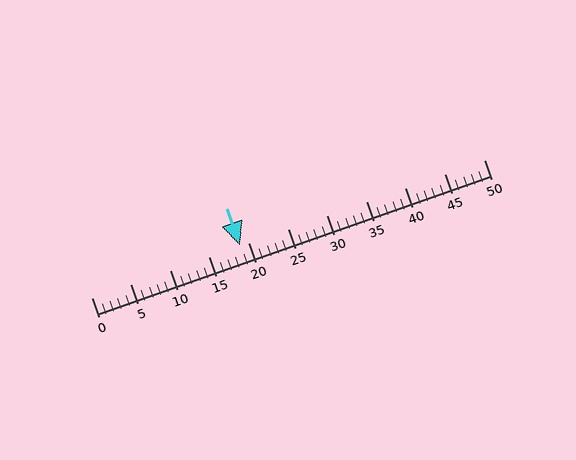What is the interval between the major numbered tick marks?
The major tick marks are spaced 5 units apart.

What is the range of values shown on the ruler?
The ruler shows values from 0 to 50.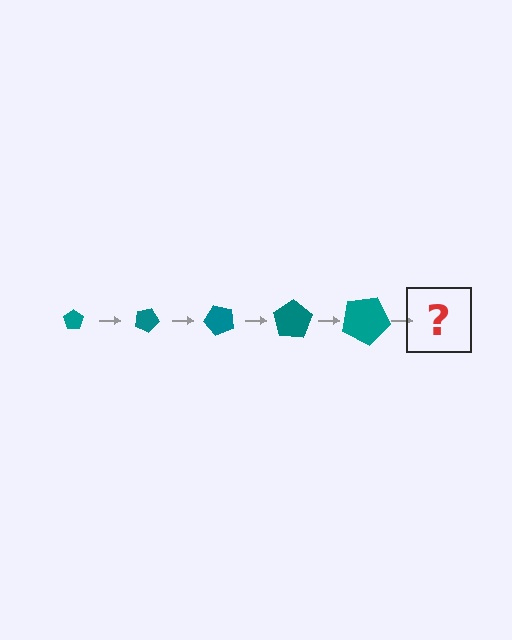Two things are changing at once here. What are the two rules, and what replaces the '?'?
The two rules are that the pentagon grows larger each step and it rotates 25 degrees each step. The '?' should be a pentagon, larger than the previous one and rotated 125 degrees from the start.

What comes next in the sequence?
The next element should be a pentagon, larger than the previous one and rotated 125 degrees from the start.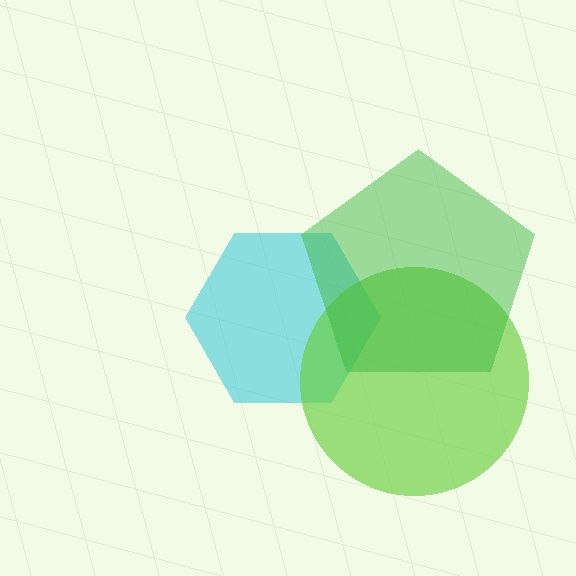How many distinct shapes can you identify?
There are 3 distinct shapes: a cyan hexagon, a lime circle, a green pentagon.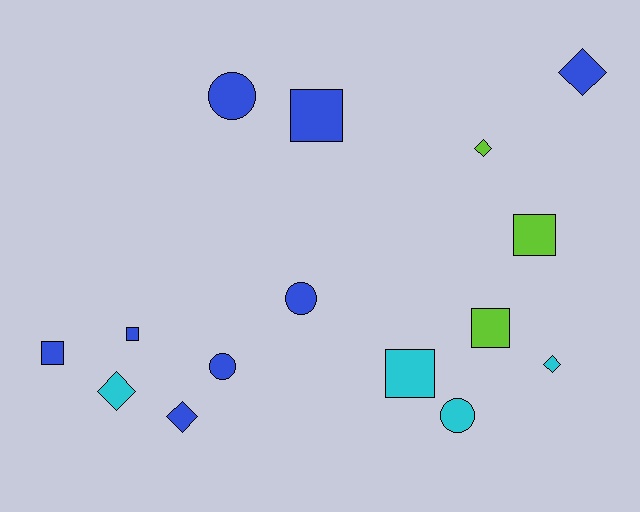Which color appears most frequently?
Blue, with 8 objects.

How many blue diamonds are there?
There are 2 blue diamonds.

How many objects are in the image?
There are 15 objects.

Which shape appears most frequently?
Square, with 6 objects.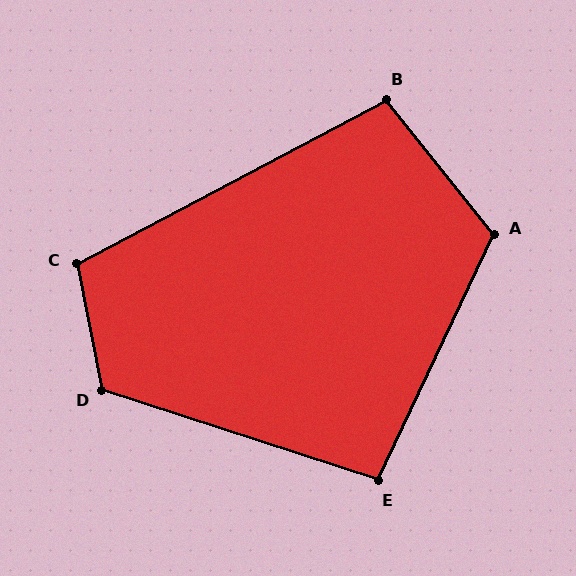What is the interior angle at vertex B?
Approximately 101 degrees (obtuse).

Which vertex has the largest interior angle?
D, at approximately 119 degrees.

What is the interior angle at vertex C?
Approximately 107 degrees (obtuse).